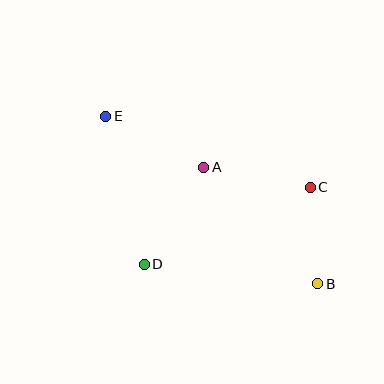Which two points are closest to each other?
Points B and C are closest to each other.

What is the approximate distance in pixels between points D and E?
The distance between D and E is approximately 153 pixels.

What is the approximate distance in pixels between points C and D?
The distance between C and D is approximately 183 pixels.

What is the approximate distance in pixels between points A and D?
The distance between A and D is approximately 114 pixels.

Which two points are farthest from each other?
Points B and E are farthest from each other.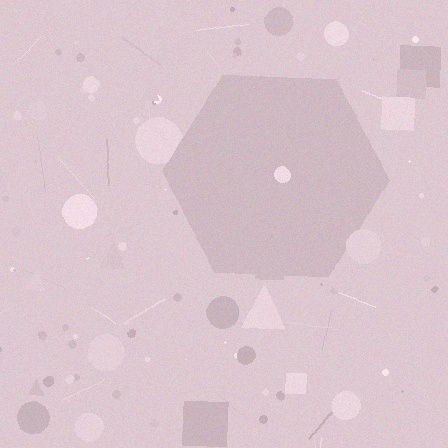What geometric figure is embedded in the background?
A hexagon is embedded in the background.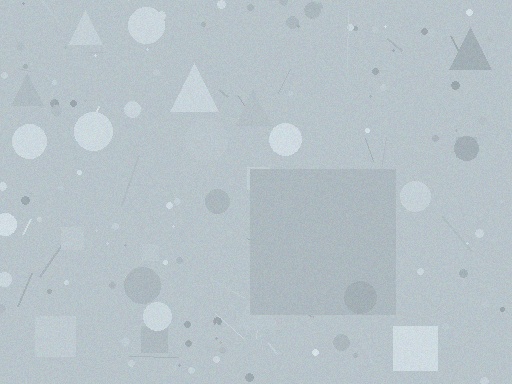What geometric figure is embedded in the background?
A square is embedded in the background.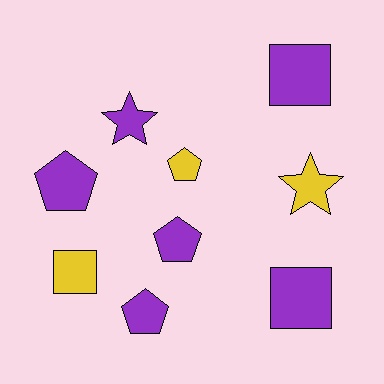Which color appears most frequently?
Purple, with 6 objects.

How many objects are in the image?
There are 9 objects.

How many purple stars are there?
There is 1 purple star.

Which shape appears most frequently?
Pentagon, with 4 objects.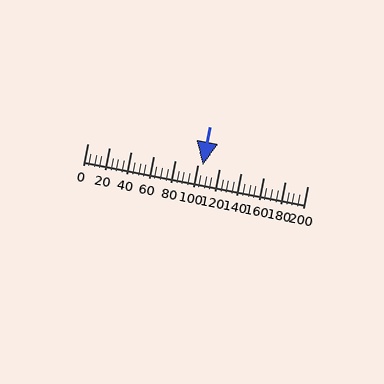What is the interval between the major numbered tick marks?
The major tick marks are spaced 20 units apart.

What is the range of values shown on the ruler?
The ruler shows values from 0 to 200.